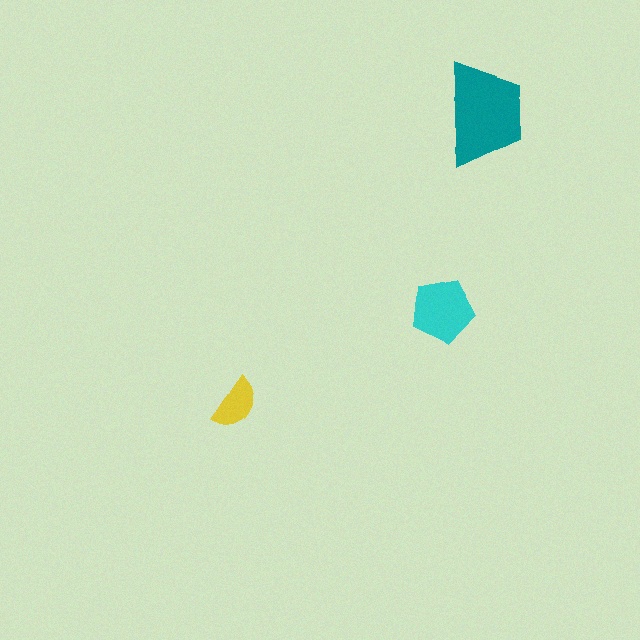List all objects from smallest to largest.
The yellow semicircle, the cyan pentagon, the teal trapezoid.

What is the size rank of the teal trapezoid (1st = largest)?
1st.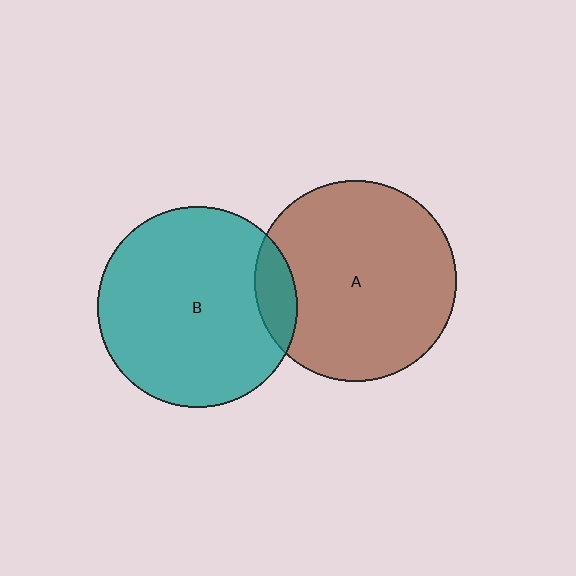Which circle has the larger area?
Circle A (brown).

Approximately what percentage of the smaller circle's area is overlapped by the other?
Approximately 10%.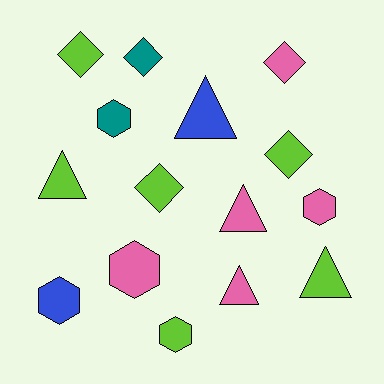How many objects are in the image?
There are 15 objects.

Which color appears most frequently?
Lime, with 6 objects.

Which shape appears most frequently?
Hexagon, with 5 objects.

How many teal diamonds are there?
There is 1 teal diamond.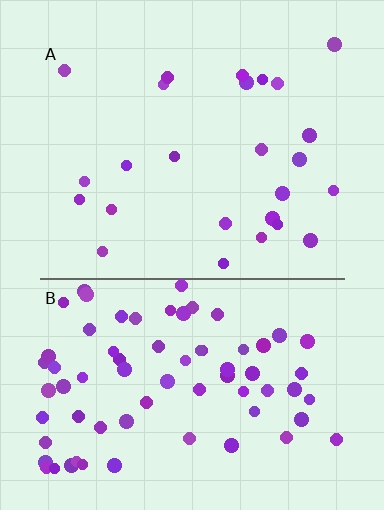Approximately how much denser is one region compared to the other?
Approximately 2.9× — region B over region A.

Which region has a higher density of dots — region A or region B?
B (the bottom).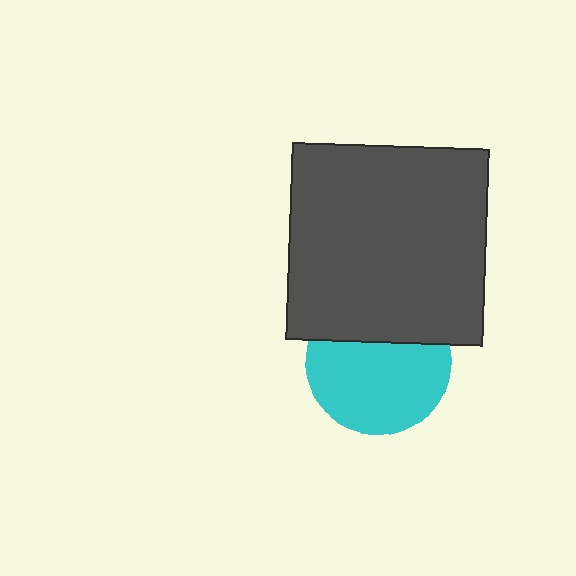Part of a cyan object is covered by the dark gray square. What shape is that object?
It is a circle.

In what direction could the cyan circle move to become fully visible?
The cyan circle could move down. That would shift it out from behind the dark gray square entirely.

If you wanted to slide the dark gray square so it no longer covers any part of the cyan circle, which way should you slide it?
Slide it up — that is the most direct way to separate the two shapes.